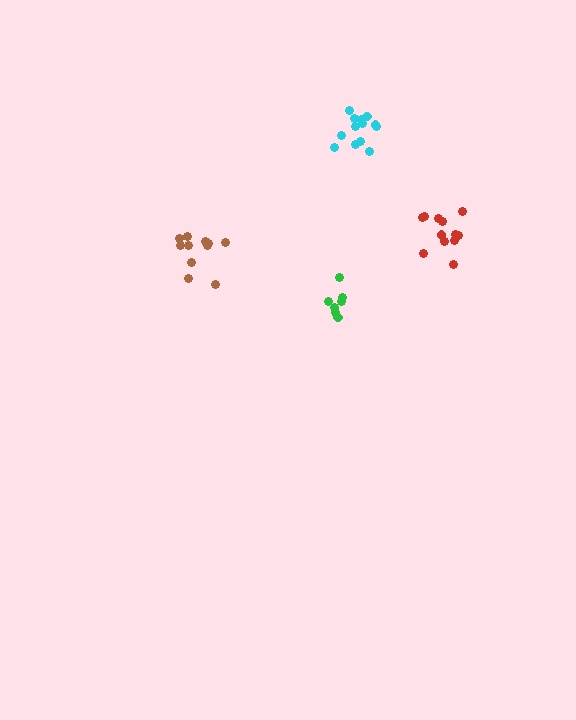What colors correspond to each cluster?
The clusters are colored: brown, green, cyan, red.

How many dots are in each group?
Group 1: 11 dots, Group 2: 7 dots, Group 3: 13 dots, Group 4: 12 dots (43 total).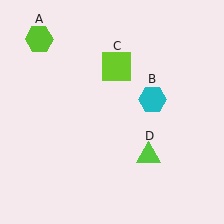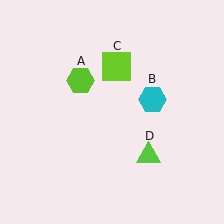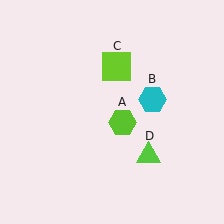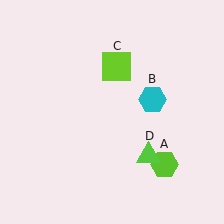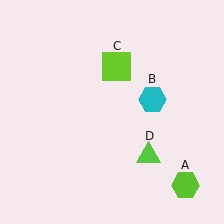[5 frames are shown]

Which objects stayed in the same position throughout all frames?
Cyan hexagon (object B) and lime square (object C) and lime triangle (object D) remained stationary.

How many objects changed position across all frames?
1 object changed position: lime hexagon (object A).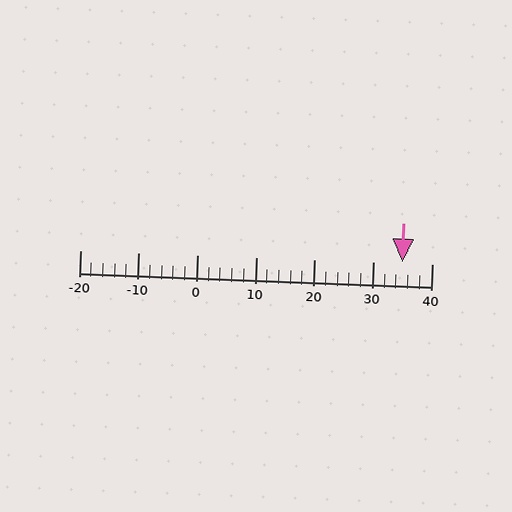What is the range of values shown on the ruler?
The ruler shows values from -20 to 40.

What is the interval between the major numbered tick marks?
The major tick marks are spaced 10 units apart.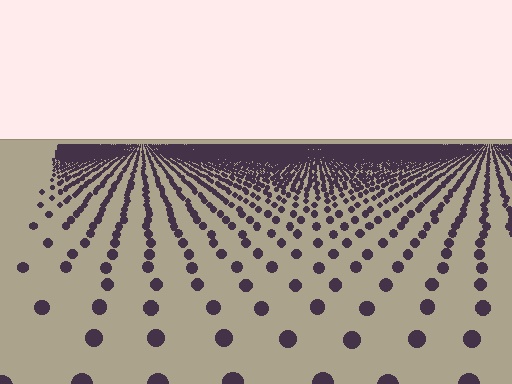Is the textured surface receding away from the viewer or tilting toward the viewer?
The surface is receding away from the viewer. Texture elements get smaller and denser toward the top.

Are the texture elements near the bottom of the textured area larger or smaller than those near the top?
Larger. Near the bottom, elements are closer to the viewer and appear at a bigger on-screen size.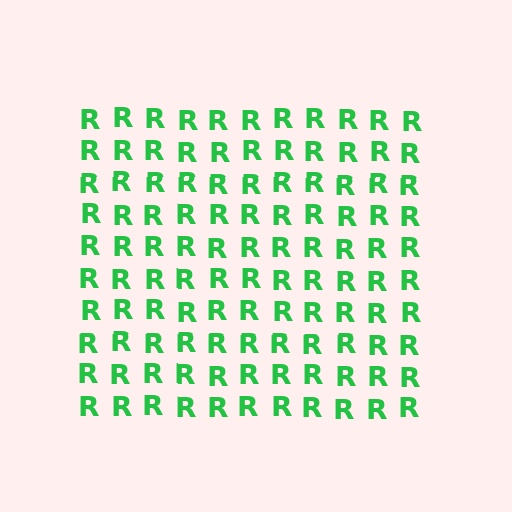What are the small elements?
The small elements are letter R's.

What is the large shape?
The large shape is a square.